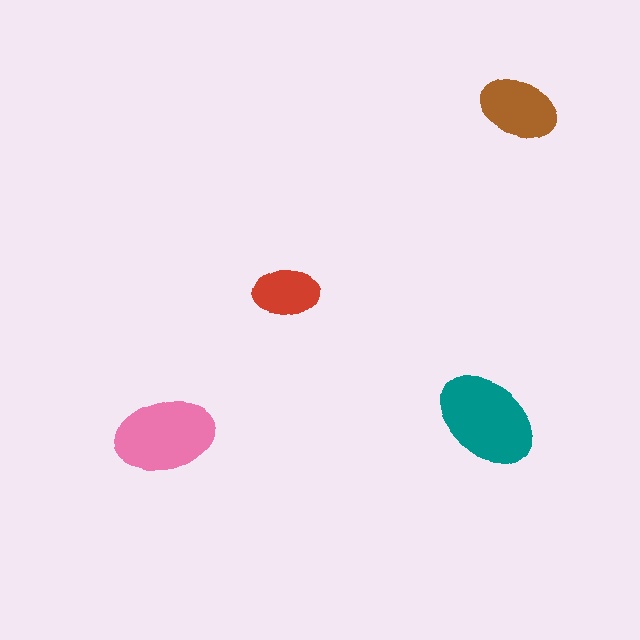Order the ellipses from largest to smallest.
the teal one, the pink one, the brown one, the red one.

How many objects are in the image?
There are 4 objects in the image.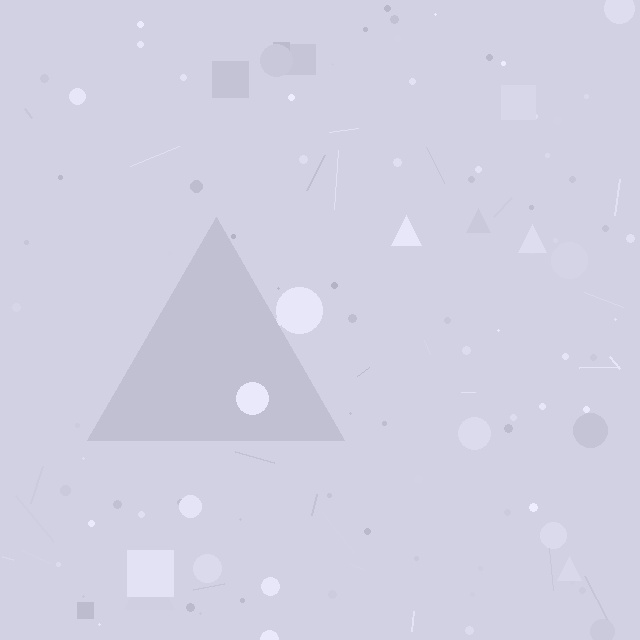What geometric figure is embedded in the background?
A triangle is embedded in the background.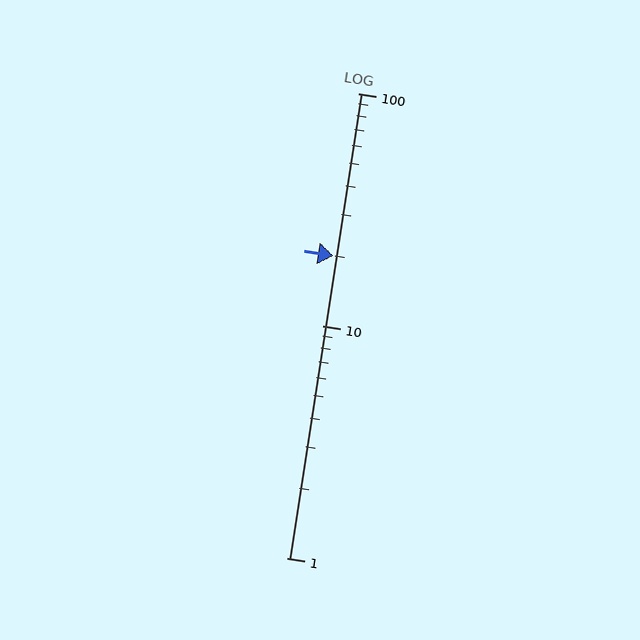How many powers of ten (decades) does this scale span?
The scale spans 2 decades, from 1 to 100.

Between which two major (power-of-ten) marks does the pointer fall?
The pointer is between 10 and 100.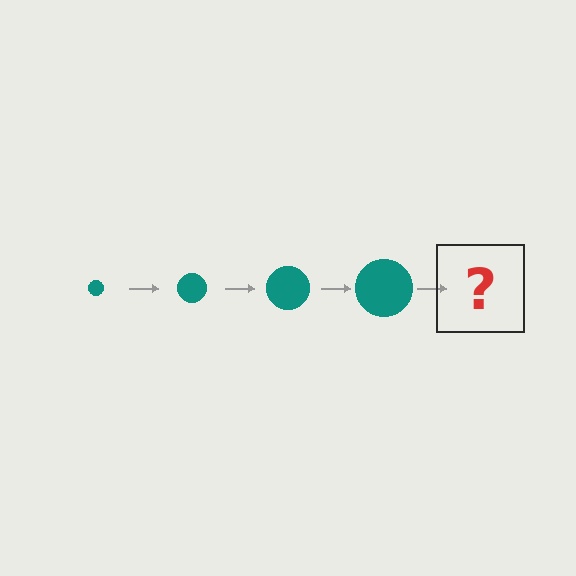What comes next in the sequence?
The next element should be a teal circle, larger than the previous one.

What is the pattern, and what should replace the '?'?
The pattern is that the circle gets progressively larger each step. The '?' should be a teal circle, larger than the previous one.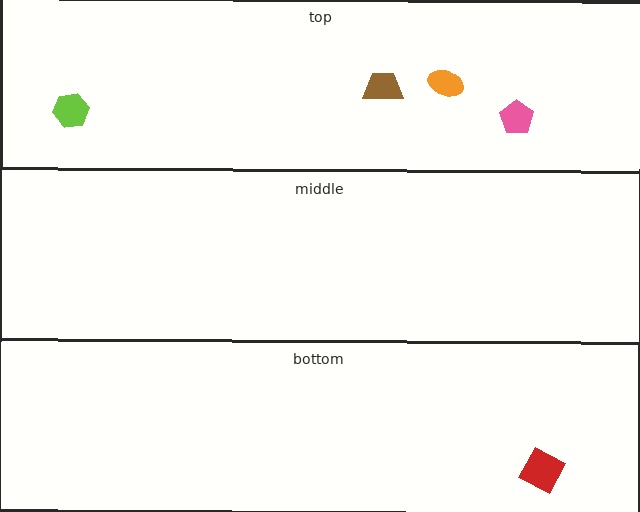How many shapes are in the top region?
4.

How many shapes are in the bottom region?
1.